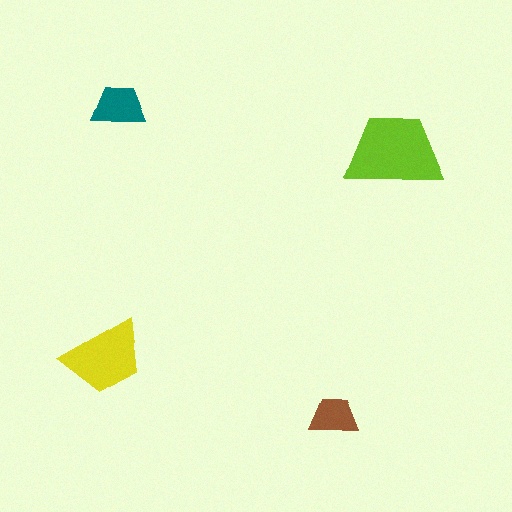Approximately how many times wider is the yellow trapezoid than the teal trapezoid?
About 1.5 times wider.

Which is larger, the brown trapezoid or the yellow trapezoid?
The yellow one.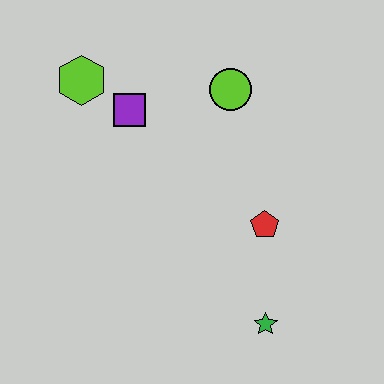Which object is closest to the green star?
The red pentagon is closest to the green star.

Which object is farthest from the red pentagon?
The lime hexagon is farthest from the red pentagon.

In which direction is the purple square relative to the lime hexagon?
The purple square is to the right of the lime hexagon.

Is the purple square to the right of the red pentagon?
No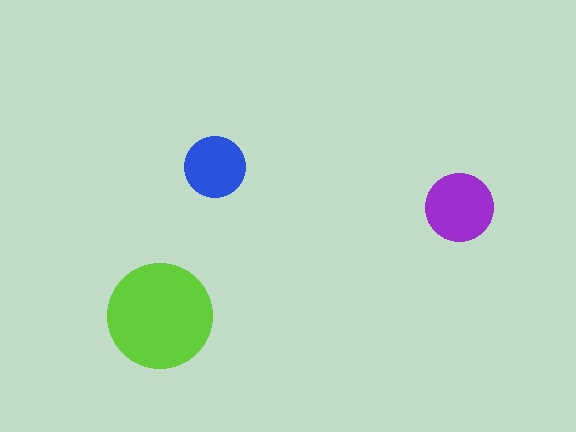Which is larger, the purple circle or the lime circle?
The lime one.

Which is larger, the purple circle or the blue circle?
The purple one.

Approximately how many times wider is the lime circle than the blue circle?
About 1.5 times wider.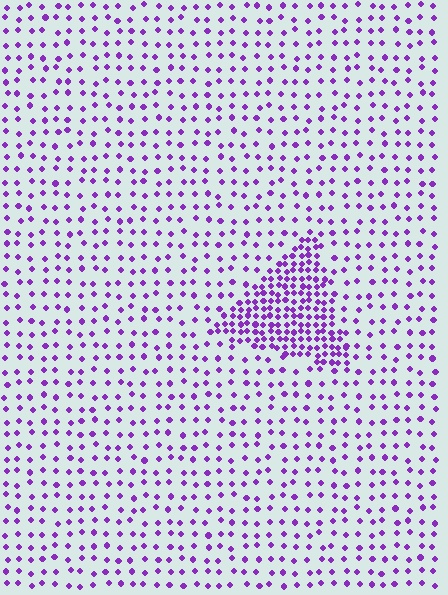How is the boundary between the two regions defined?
The boundary is defined by a change in element density (approximately 2.7x ratio). All elements are the same color, size, and shape.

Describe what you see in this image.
The image contains small purple elements arranged at two different densities. A triangle-shaped region is visible where the elements are more densely packed than the surrounding area.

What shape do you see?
I see a triangle.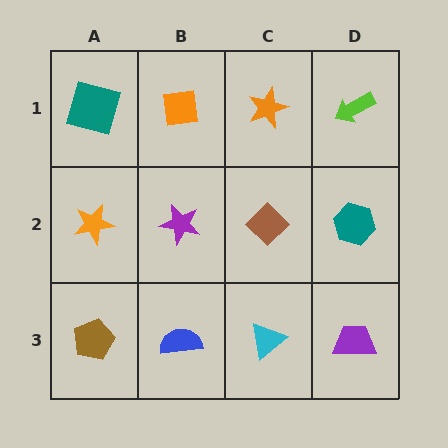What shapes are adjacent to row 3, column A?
An orange star (row 2, column A), a blue semicircle (row 3, column B).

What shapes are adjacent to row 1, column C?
A brown diamond (row 2, column C), an orange square (row 1, column B), a lime arrow (row 1, column D).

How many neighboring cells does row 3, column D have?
2.